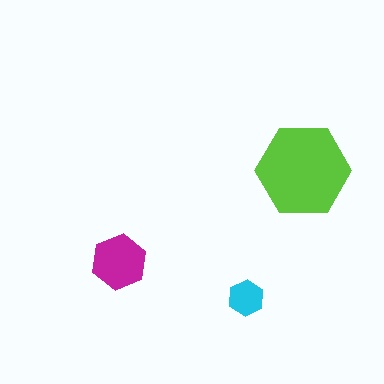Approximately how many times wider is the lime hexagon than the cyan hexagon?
About 2.5 times wider.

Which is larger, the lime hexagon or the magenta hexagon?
The lime one.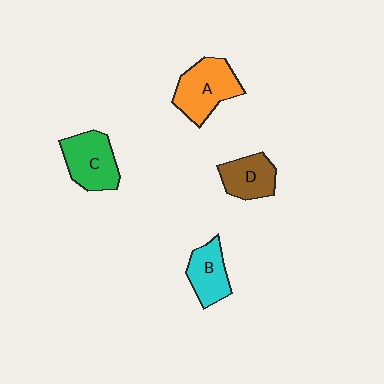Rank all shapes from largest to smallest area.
From largest to smallest: A (orange), C (green), D (brown), B (cyan).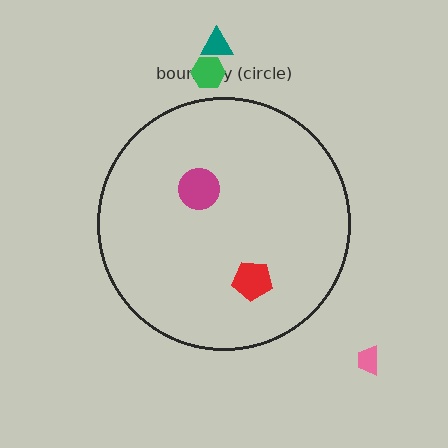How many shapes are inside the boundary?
2 inside, 3 outside.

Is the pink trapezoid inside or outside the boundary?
Outside.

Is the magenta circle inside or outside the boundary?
Inside.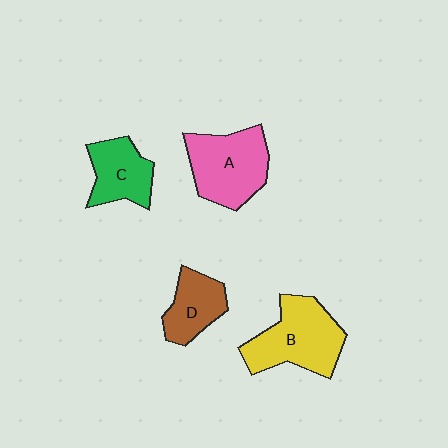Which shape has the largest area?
Shape B (yellow).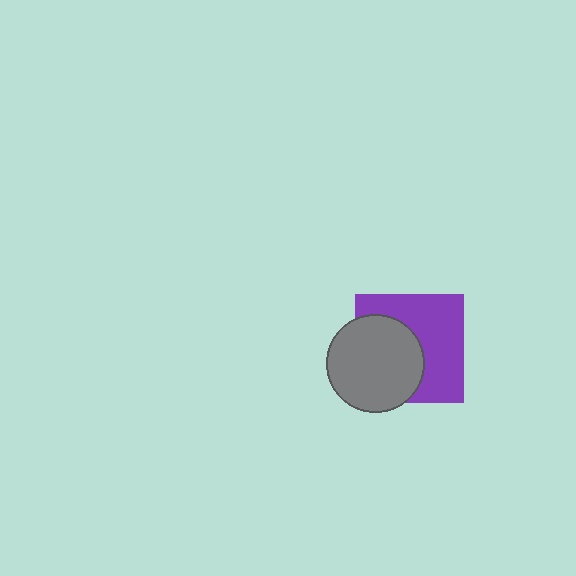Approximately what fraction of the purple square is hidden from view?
Roughly 46% of the purple square is hidden behind the gray circle.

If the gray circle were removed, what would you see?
You would see the complete purple square.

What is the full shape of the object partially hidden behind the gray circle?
The partially hidden object is a purple square.